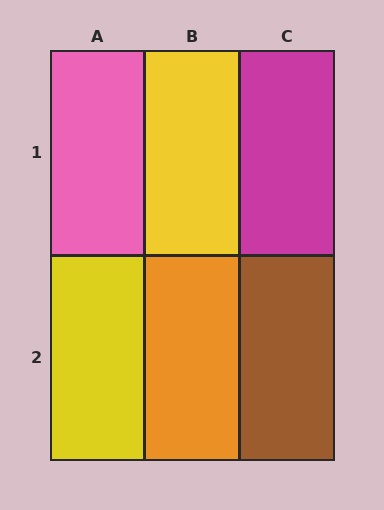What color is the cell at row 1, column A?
Pink.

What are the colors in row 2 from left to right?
Yellow, orange, brown.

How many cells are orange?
1 cell is orange.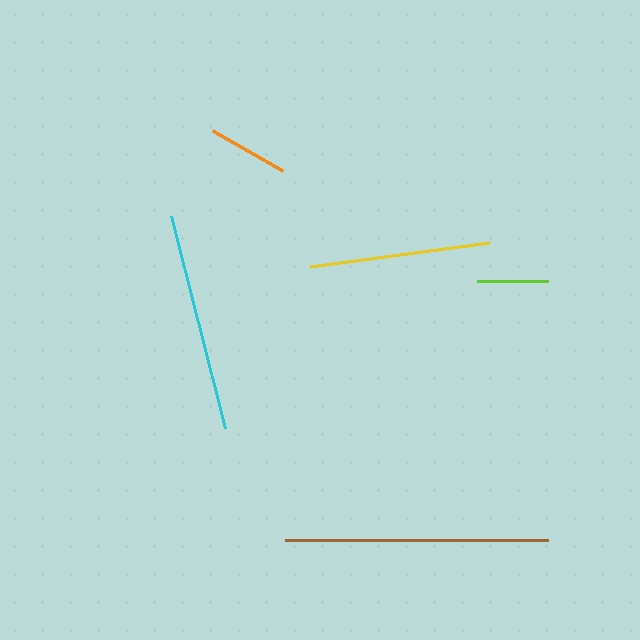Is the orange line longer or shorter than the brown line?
The brown line is longer than the orange line.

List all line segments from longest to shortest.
From longest to shortest: brown, cyan, yellow, orange, lime.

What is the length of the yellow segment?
The yellow segment is approximately 180 pixels long.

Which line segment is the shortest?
The lime line is the shortest at approximately 72 pixels.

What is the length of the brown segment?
The brown segment is approximately 263 pixels long.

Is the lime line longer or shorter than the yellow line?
The yellow line is longer than the lime line.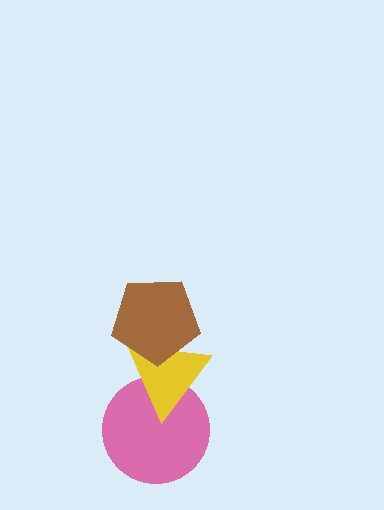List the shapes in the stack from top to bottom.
From top to bottom: the brown pentagon, the yellow triangle, the pink circle.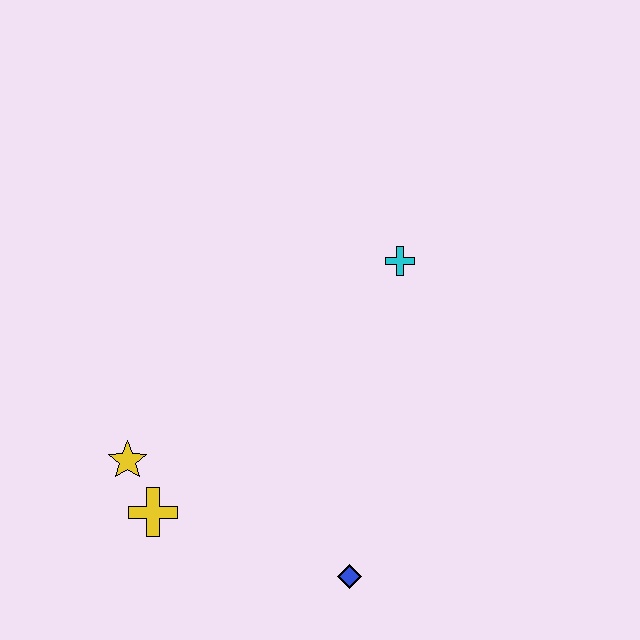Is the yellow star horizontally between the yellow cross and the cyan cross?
No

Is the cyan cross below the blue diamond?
No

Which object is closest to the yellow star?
The yellow cross is closest to the yellow star.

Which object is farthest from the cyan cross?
The yellow cross is farthest from the cyan cross.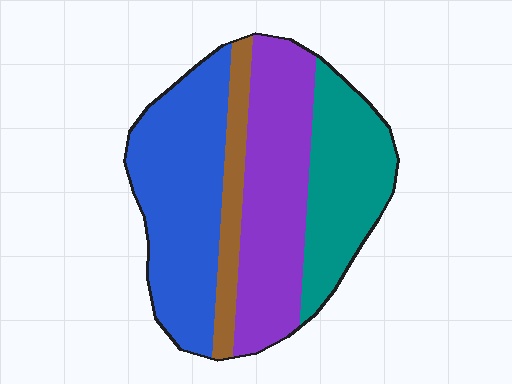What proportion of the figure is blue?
Blue covers 34% of the figure.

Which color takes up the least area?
Brown, at roughly 10%.